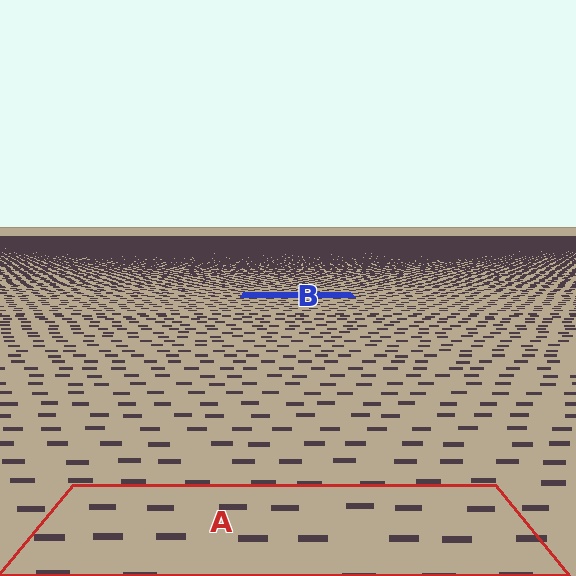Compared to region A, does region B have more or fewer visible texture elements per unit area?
Region B has more texture elements per unit area — they are packed more densely because it is farther away.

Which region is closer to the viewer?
Region A is closer. The texture elements there are larger and more spread out.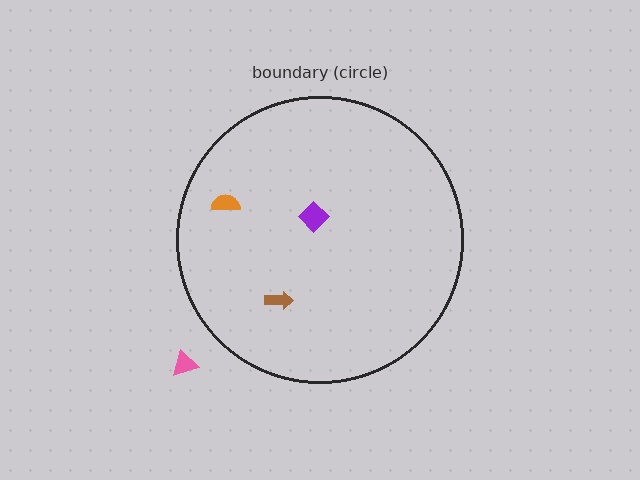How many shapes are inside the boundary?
3 inside, 1 outside.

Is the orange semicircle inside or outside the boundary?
Inside.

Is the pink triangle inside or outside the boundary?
Outside.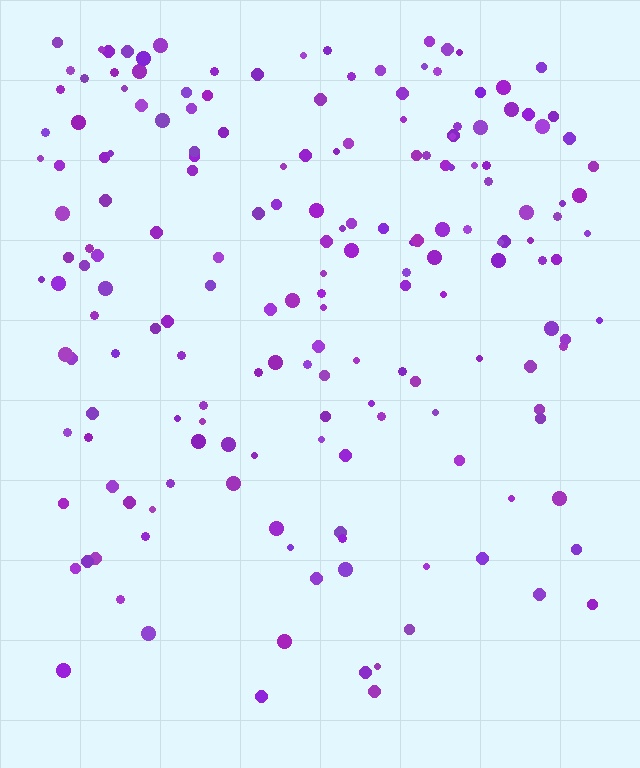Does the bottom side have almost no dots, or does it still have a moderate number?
Still a moderate number, just noticeably fewer than the top.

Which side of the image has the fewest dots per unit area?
The bottom.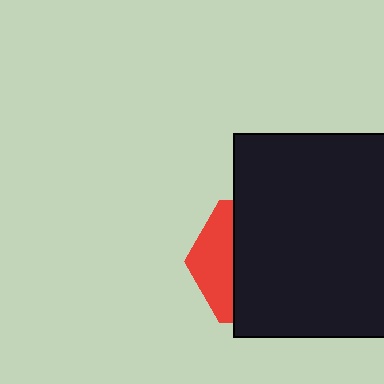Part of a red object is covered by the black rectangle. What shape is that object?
It is a hexagon.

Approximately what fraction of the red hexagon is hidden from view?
Roughly 70% of the red hexagon is hidden behind the black rectangle.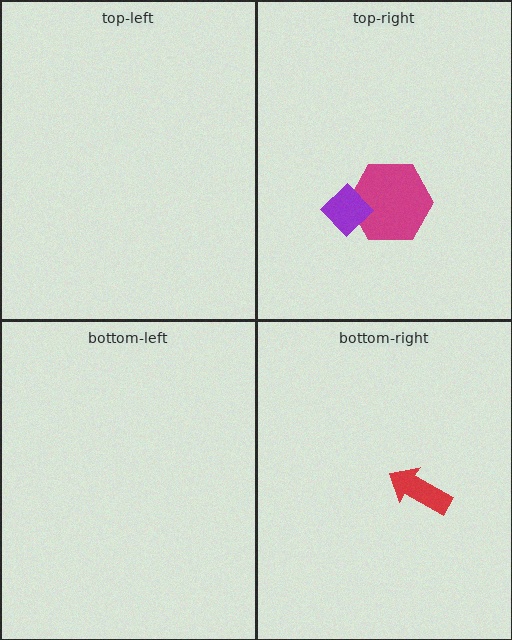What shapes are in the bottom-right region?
The red arrow.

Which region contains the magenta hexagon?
The top-right region.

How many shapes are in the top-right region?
2.